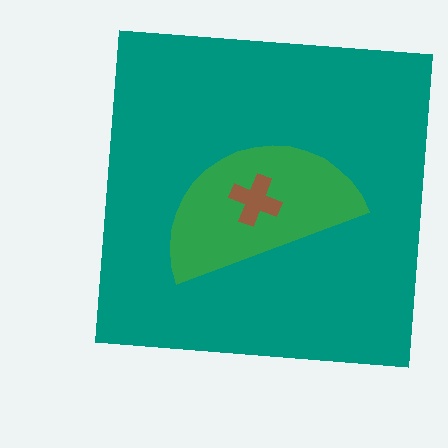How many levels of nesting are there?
3.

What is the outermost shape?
The teal square.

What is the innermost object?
The brown cross.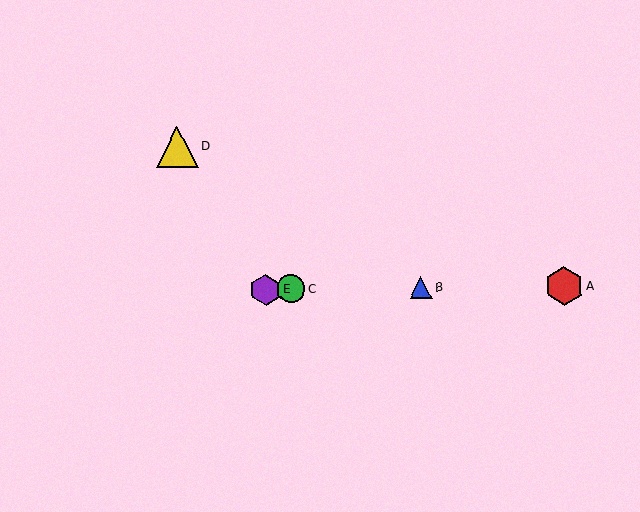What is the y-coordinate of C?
Object C is at y≈289.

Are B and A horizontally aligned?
Yes, both are at y≈288.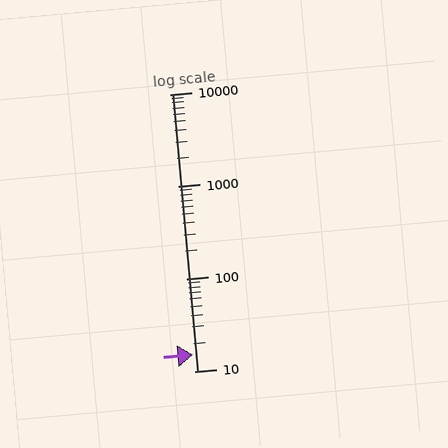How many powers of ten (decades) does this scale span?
The scale spans 3 decades, from 10 to 10000.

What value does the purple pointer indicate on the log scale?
The pointer indicates approximately 15.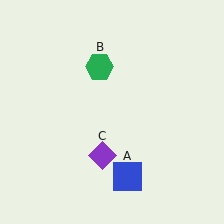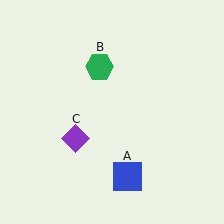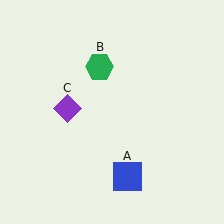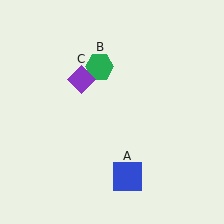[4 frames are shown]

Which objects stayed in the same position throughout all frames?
Blue square (object A) and green hexagon (object B) remained stationary.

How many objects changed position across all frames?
1 object changed position: purple diamond (object C).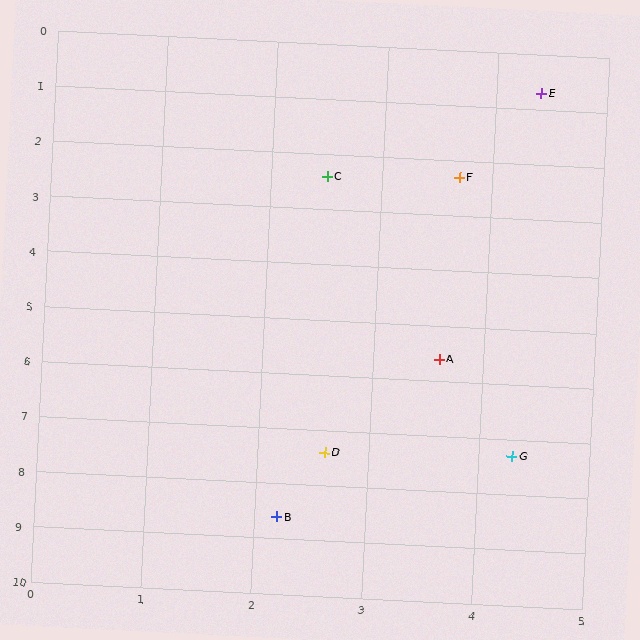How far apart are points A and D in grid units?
Points A and D are about 2.1 grid units apart.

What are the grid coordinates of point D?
Point D is at approximately (2.6, 7.4).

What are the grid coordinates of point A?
Point A is at approximately (3.6, 5.6).